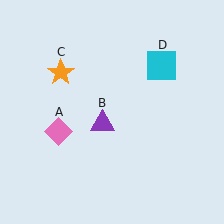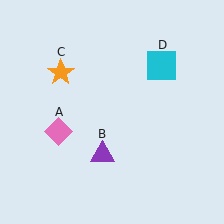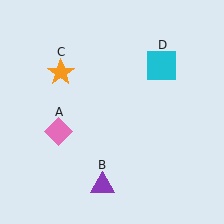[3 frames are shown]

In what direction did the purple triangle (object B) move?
The purple triangle (object B) moved down.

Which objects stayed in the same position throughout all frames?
Pink diamond (object A) and orange star (object C) and cyan square (object D) remained stationary.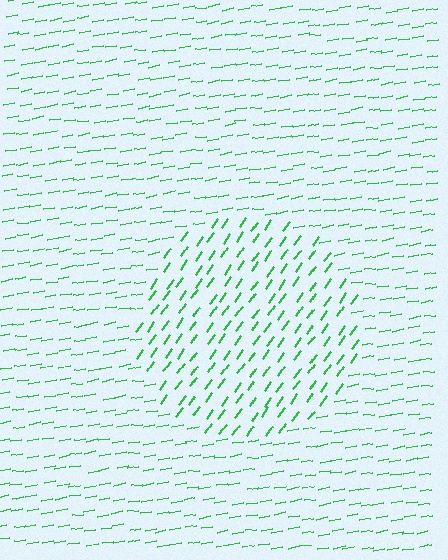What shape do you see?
I see a circle.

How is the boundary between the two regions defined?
The boundary is defined purely by a change in line orientation (approximately 45 degrees difference). All lines are the same color and thickness.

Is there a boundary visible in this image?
Yes, there is a texture boundary formed by a change in line orientation.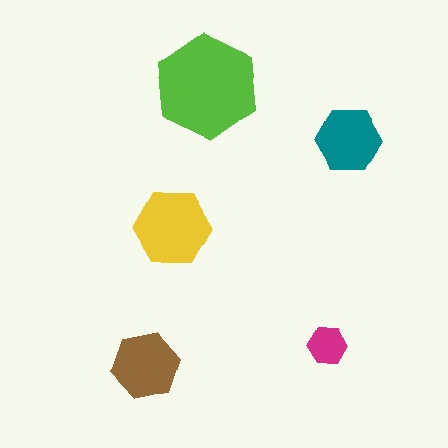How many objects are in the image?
There are 5 objects in the image.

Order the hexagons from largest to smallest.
the lime one, the yellow one, the brown one, the teal one, the magenta one.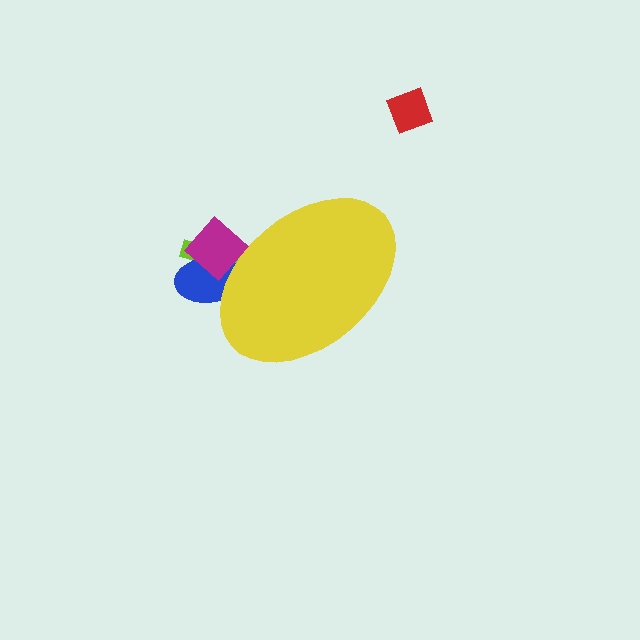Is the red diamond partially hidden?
No, the red diamond is fully visible.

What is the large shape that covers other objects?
A yellow ellipse.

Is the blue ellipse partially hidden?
Yes, the blue ellipse is partially hidden behind the yellow ellipse.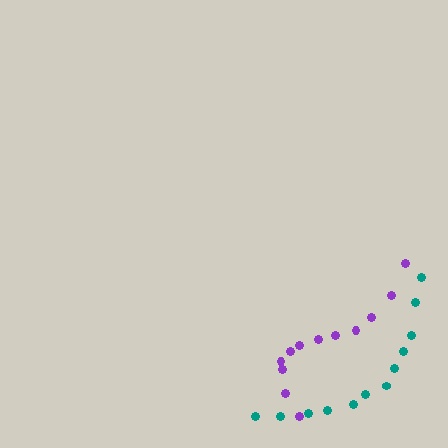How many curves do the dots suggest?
There are 2 distinct paths.